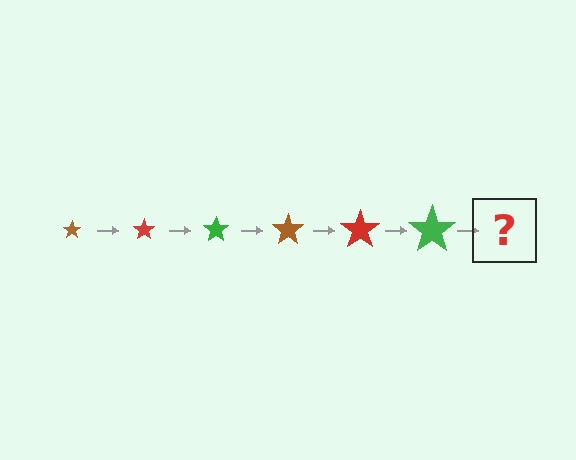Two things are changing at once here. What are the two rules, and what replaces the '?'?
The two rules are that the star grows larger each step and the color cycles through brown, red, and green. The '?' should be a brown star, larger than the previous one.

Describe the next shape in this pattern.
It should be a brown star, larger than the previous one.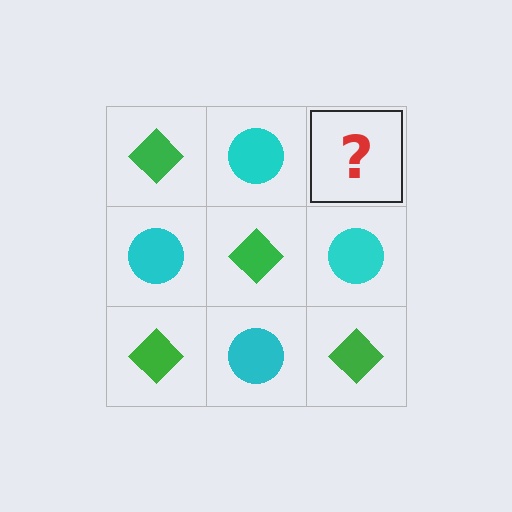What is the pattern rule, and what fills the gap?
The rule is that it alternates green diamond and cyan circle in a checkerboard pattern. The gap should be filled with a green diamond.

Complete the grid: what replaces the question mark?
The question mark should be replaced with a green diamond.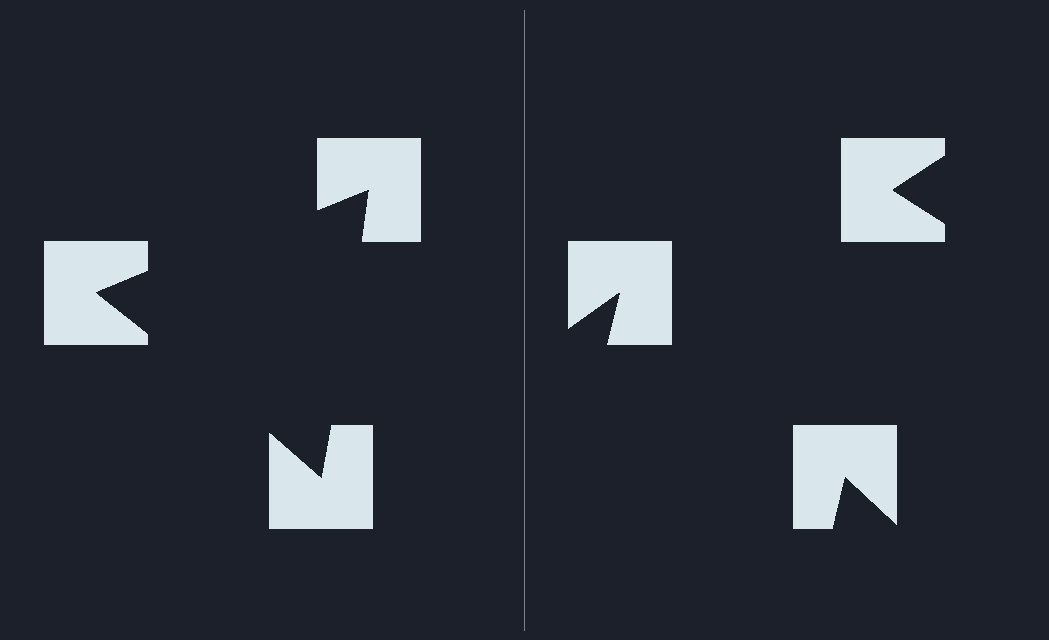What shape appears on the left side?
An illusory triangle.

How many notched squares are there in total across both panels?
6 — 3 on each side.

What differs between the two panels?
The notched squares are positioned identically on both sides; only the wedge orientations differ. On the left they align to a triangle; on the right they are misaligned.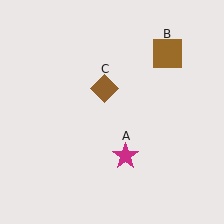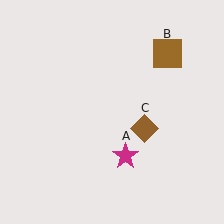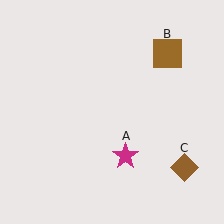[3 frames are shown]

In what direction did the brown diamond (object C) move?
The brown diamond (object C) moved down and to the right.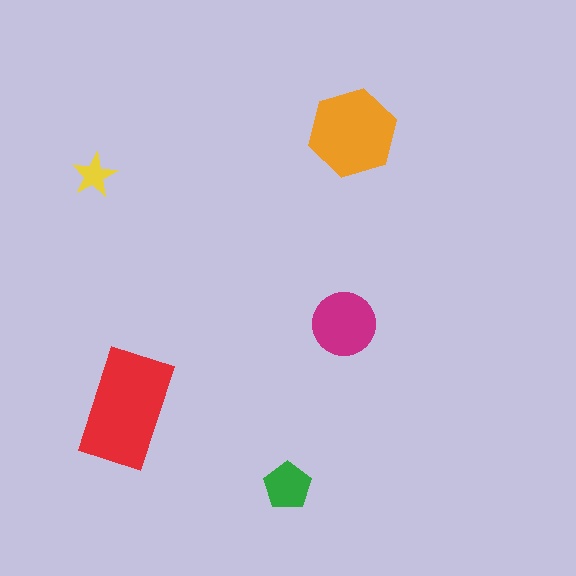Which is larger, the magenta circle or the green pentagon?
The magenta circle.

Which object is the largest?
The red rectangle.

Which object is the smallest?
The yellow star.